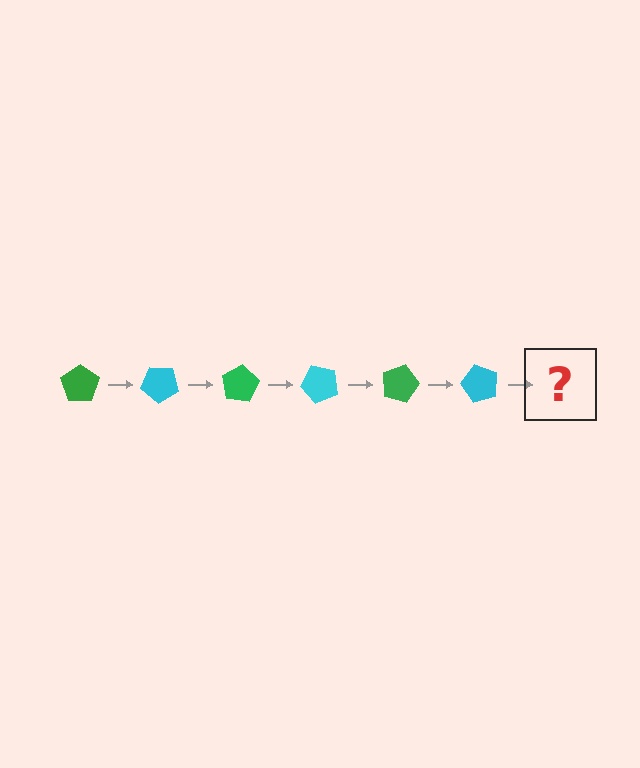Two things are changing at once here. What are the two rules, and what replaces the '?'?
The two rules are that it rotates 40 degrees each step and the color cycles through green and cyan. The '?' should be a green pentagon, rotated 240 degrees from the start.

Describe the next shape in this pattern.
It should be a green pentagon, rotated 240 degrees from the start.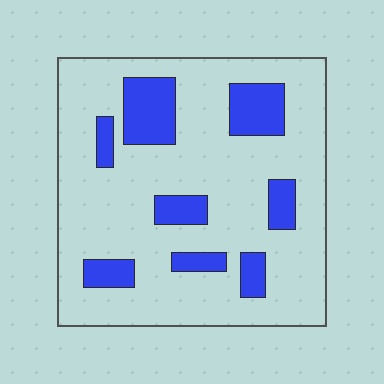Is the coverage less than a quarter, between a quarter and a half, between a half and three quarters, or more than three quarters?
Less than a quarter.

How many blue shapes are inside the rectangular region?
8.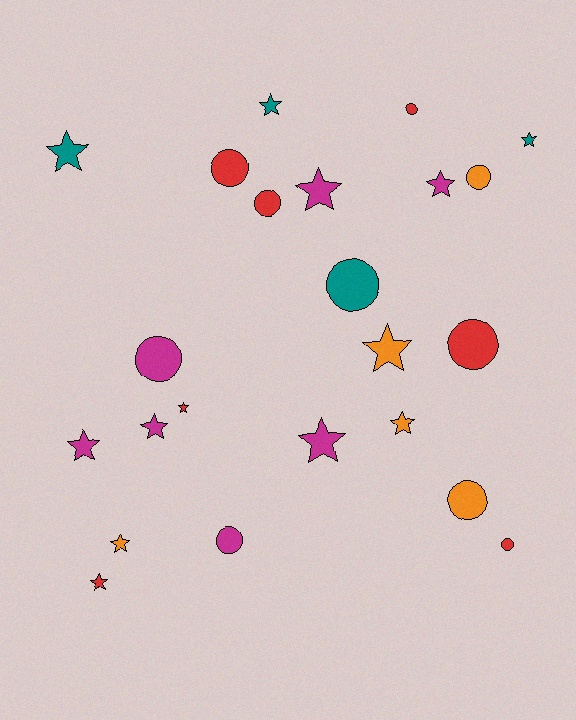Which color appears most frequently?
Red, with 7 objects.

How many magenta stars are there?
There are 5 magenta stars.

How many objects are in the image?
There are 23 objects.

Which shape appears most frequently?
Star, with 13 objects.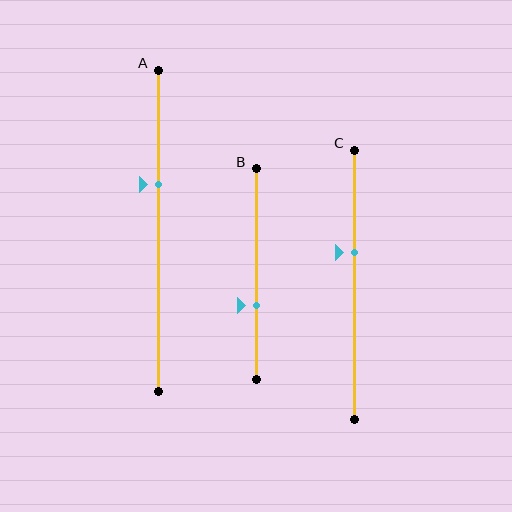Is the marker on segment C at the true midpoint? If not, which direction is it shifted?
No, the marker on segment C is shifted upward by about 12% of the segment length.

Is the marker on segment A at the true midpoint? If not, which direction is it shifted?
No, the marker on segment A is shifted upward by about 14% of the segment length.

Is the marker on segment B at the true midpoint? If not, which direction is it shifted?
No, the marker on segment B is shifted downward by about 15% of the segment length.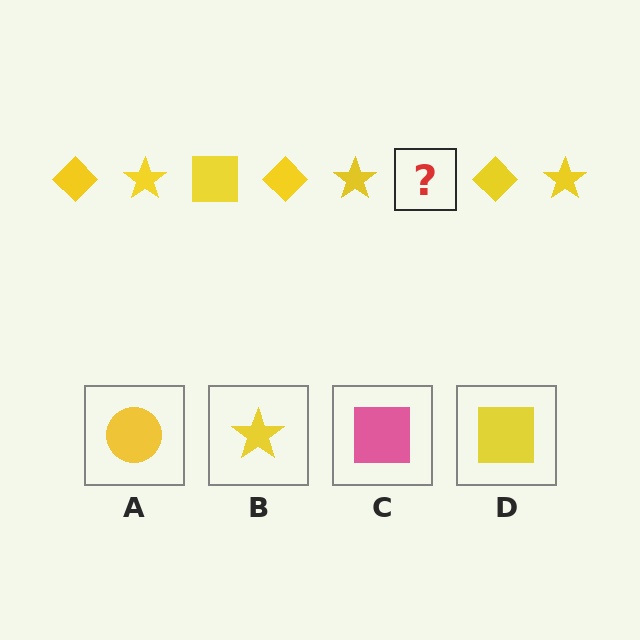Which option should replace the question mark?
Option D.